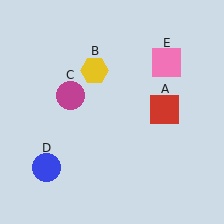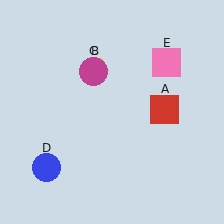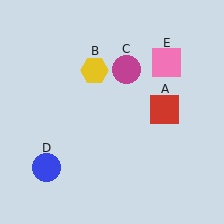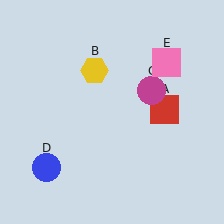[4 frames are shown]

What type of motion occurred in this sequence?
The magenta circle (object C) rotated clockwise around the center of the scene.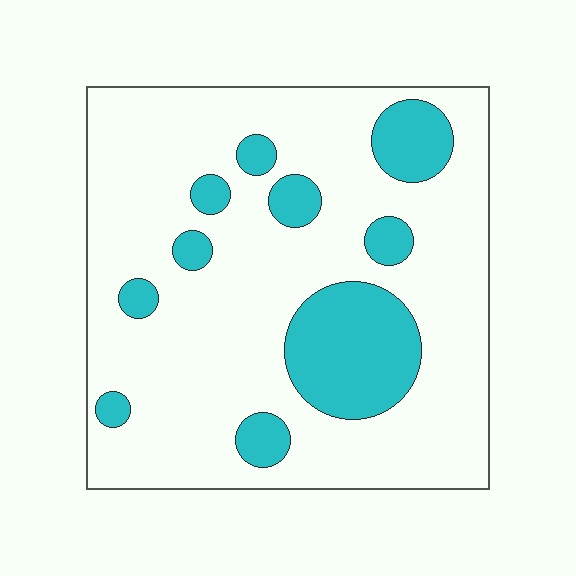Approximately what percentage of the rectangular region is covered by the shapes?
Approximately 20%.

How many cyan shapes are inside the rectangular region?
10.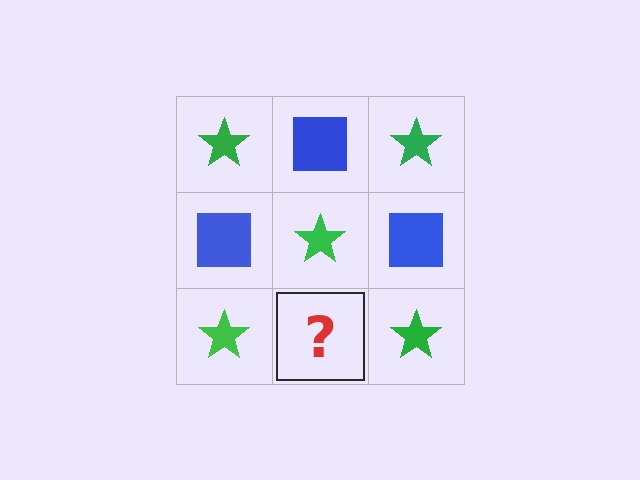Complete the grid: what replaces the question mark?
The question mark should be replaced with a blue square.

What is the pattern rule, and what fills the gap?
The rule is that it alternates green star and blue square in a checkerboard pattern. The gap should be filled with a blue square.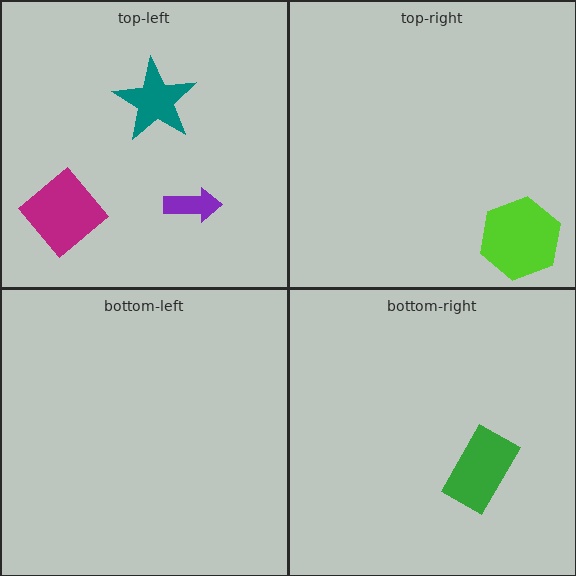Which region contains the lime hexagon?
The top-right region.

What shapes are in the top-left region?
The magenta diamond, the purple arrow, the teal star.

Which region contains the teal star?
The top-left region.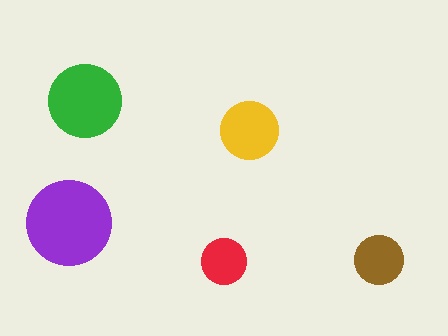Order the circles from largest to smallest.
the purple one, the green one, the yellow one, the brown one, the red one.